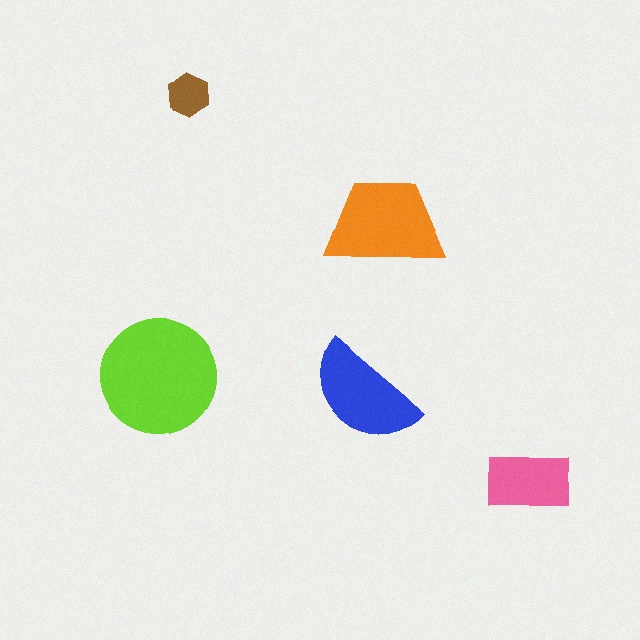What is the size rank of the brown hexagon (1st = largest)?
5th.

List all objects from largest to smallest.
The lime circle, the orange trapezoid, the blue semicircle, the pink rectangle, the brown hexagon.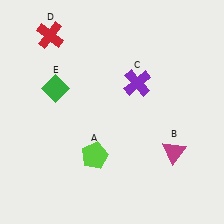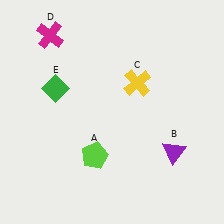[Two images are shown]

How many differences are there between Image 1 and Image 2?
There are 3 differences between the two images.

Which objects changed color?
B changed from magenta to purple. C changed from purple to yellow. D changed from red to magenta.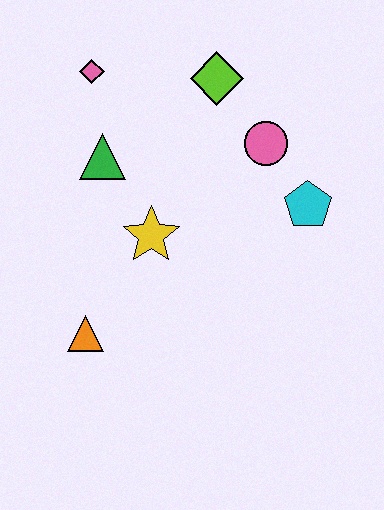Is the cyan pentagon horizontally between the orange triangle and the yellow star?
No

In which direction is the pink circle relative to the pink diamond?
The pink circle is to the right of the pink diamond.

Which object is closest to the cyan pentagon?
The pink circle is closest to the cyan pentagon.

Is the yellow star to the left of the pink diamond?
No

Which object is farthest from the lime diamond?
The orange triangle is farthest from the lime diamond.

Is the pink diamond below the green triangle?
No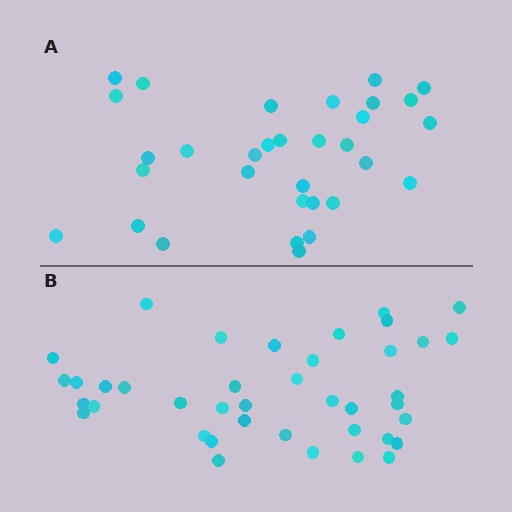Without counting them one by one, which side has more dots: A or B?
Region B (the bottom region) has more dots.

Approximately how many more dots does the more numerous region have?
Region B has roughly 8 or so more dots than region A.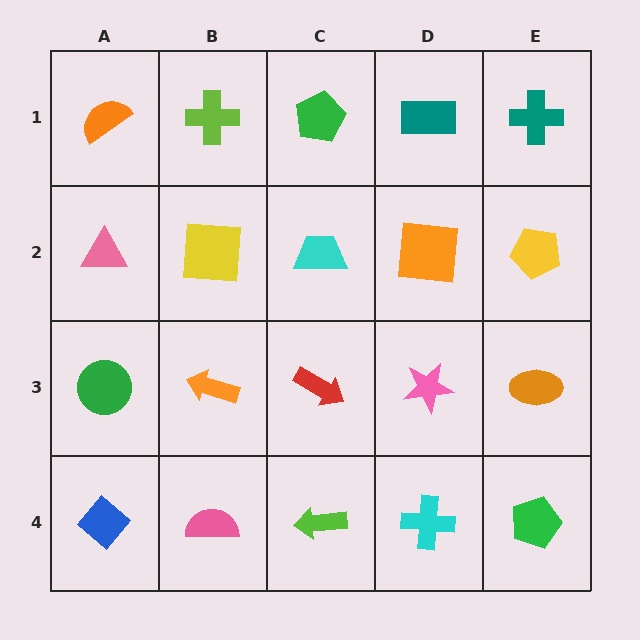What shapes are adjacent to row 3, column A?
A pink triangle (row 2, column A), a blue diamond (row 4, column A), an orange arrow (row 3, column B).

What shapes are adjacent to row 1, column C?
A cyan trapezoid (row 2, column C), a lime cross (row 1, column B), a teal rectangle (row 1, column D).